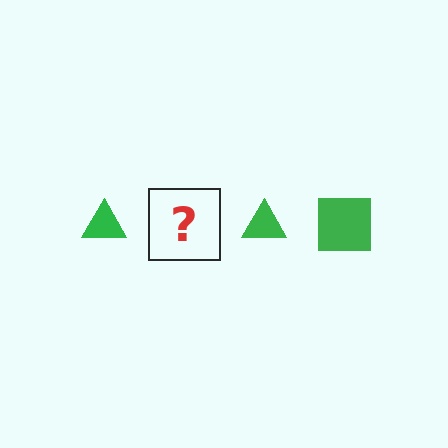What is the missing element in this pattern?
The missing element is a green square.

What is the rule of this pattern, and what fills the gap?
The rule is that the pattern cycles through triangle, square shapes in green. The gap should be filled with a green square.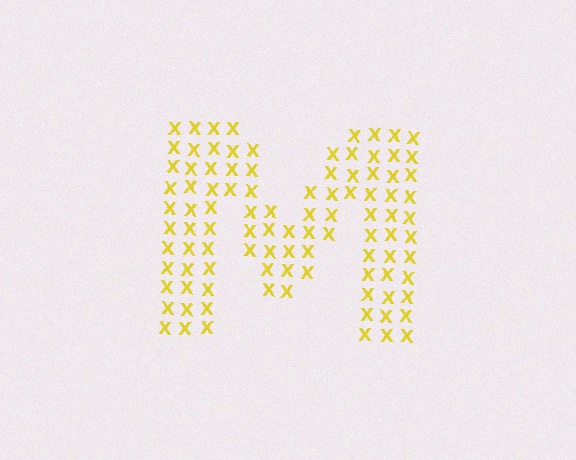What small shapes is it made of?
It is made of small letter X's.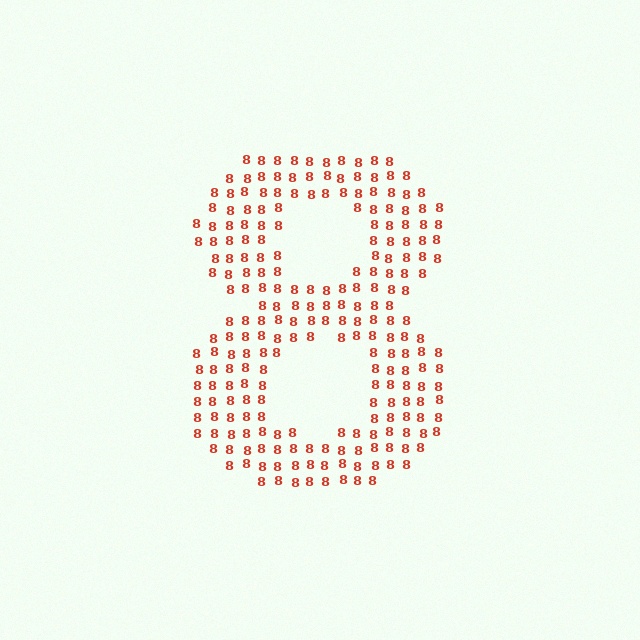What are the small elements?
The small elements are digit 8's.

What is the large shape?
The large shape is the digit 8.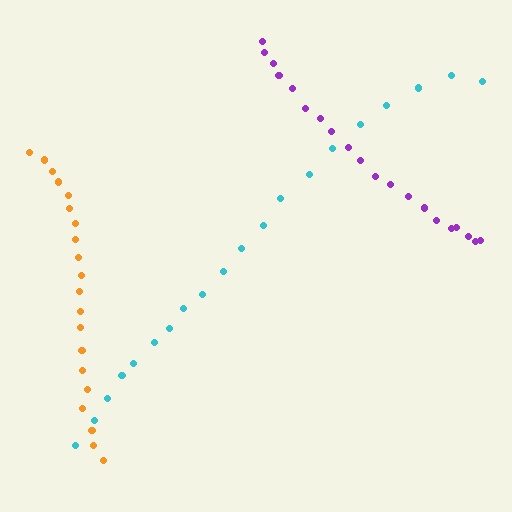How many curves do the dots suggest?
There are 3 distinct paths.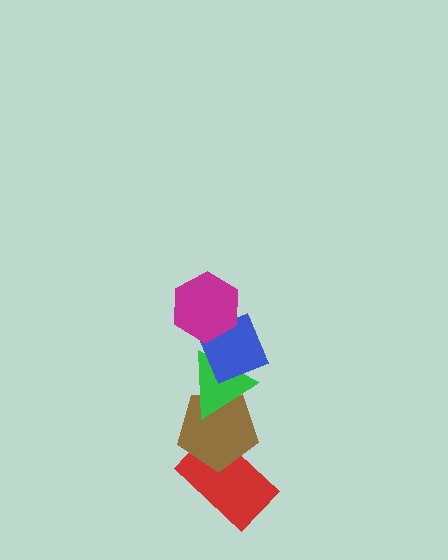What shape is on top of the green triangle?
The blue diamond is on top of the green triangle.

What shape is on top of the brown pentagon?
The green triangle is on top of the brown pentagon.